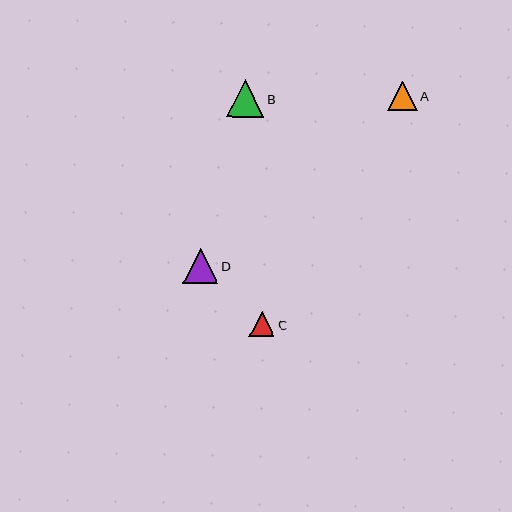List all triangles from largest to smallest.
From largest to smallest: B, D, A, C.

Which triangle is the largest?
Triangle B is the largest with a size of approximately 37 pixels.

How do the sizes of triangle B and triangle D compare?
Triangle B and triangle D are approximately the same size.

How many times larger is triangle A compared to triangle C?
Triangle A is approximately 1.2 times the size of triangle C.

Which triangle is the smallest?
Triangle C is the smallest with a size of approximately 25 pixels.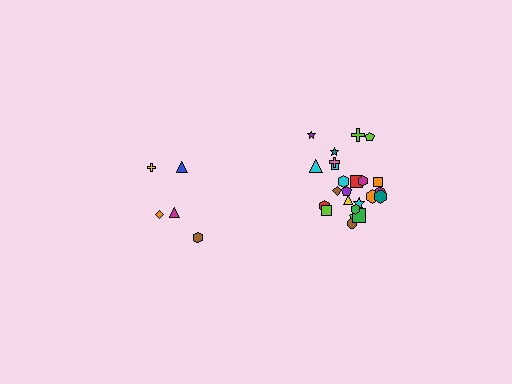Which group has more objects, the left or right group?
The right group.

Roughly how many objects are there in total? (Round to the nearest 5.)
Roughly 30 objects in total.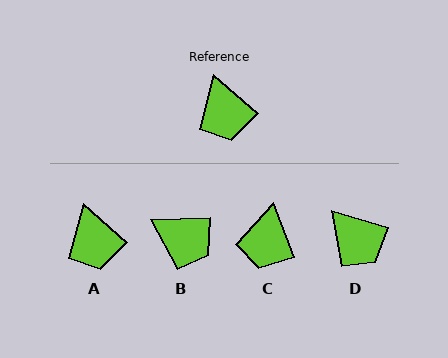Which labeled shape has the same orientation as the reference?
A.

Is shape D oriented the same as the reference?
No, it is off by about 25 degrees.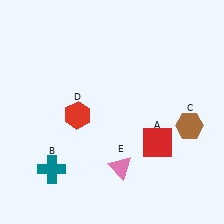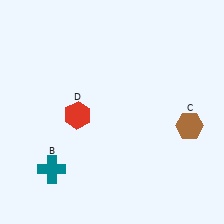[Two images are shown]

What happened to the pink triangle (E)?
The pink triangle (E) was removed in Image 2. It was in the bottom-right area of Image 1.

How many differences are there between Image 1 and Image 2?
There are 2 differences between the two images.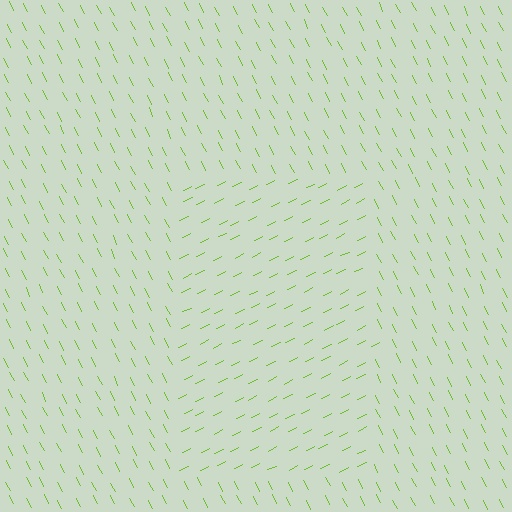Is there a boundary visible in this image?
Yes, there is a texture boundary formed by a change in line orientation.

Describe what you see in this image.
The image is filled with small lime line segments. A rectangle region in the image has lines oriented differently from the surrounding lines, creating a visible texture boundary.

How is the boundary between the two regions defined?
The boundary is defined purely by a change in line orientation (approximately 89 degrees difference). All lines are the same color and thickness.